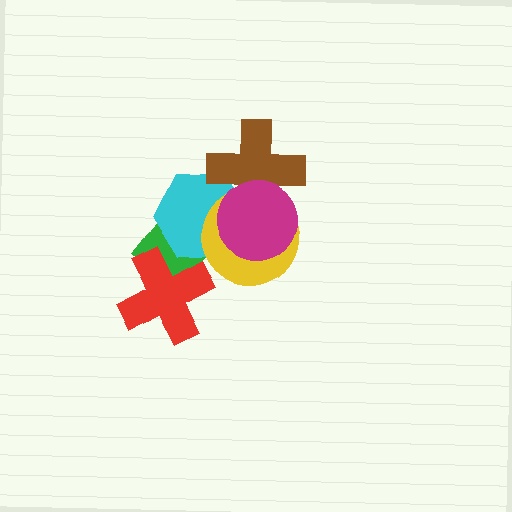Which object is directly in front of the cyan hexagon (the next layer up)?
The brown cross is directly in front of the cyan hexagon.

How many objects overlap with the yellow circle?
3 objects overlap with the yellow circle.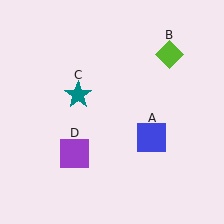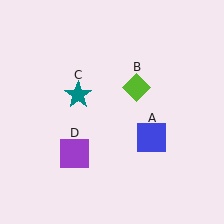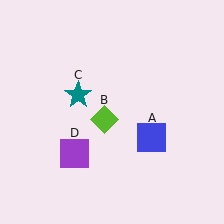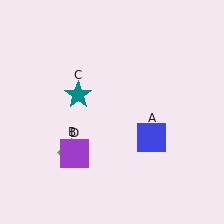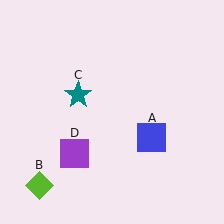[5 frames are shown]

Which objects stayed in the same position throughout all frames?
Blue square (object A) and teal star (object C) and purple square (object D) remained stationary.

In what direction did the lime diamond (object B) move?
The lime diamond (object B) moved down and to the left.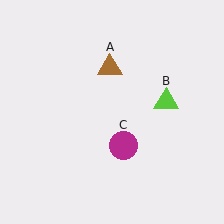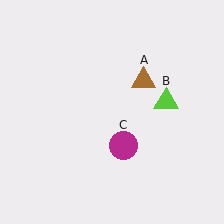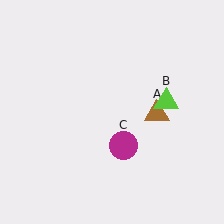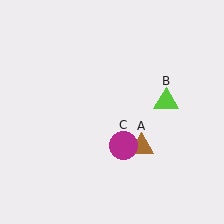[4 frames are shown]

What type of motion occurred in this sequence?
The brown triangle (object A) rotated clockwise around the center of the scene.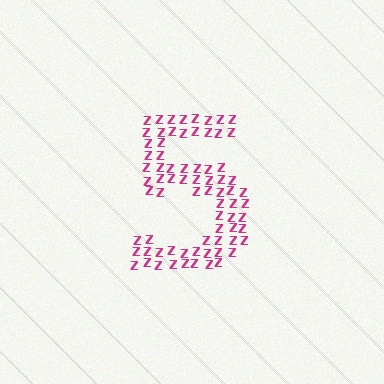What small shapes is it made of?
It is made of small letter Z's.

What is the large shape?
The large shape is the digit 5.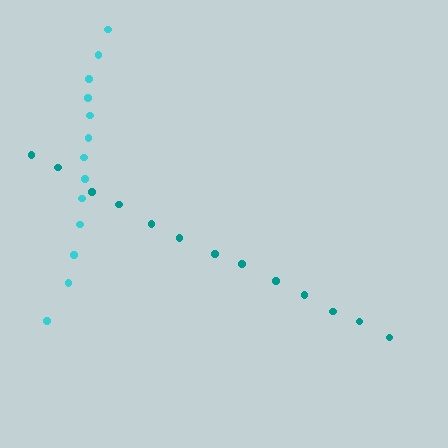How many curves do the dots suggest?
There are 2 distinct paths.